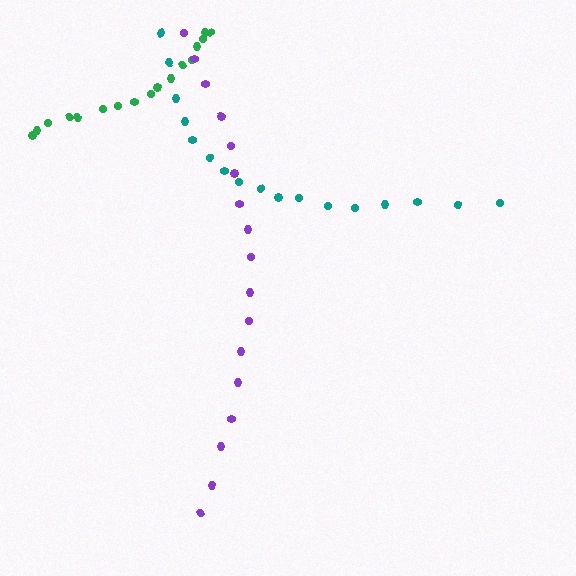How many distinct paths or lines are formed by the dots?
There are 3 distinct paths.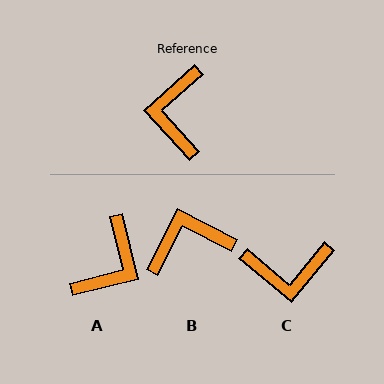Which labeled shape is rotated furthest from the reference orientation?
A, about 152 degrees away.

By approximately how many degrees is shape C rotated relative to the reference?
Approximately 98 degrees counter-clockwise.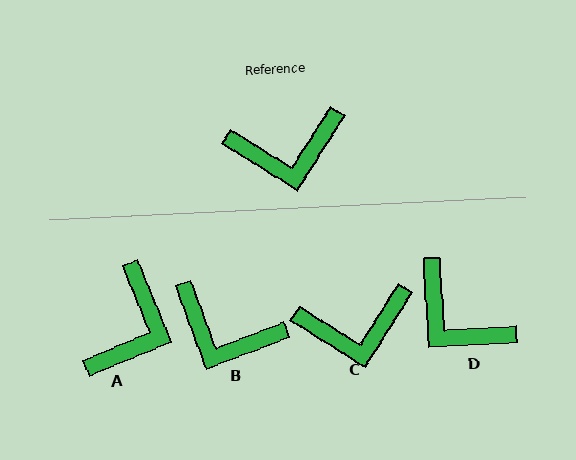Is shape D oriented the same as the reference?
No, it is off by about 55 degrees.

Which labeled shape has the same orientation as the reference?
C.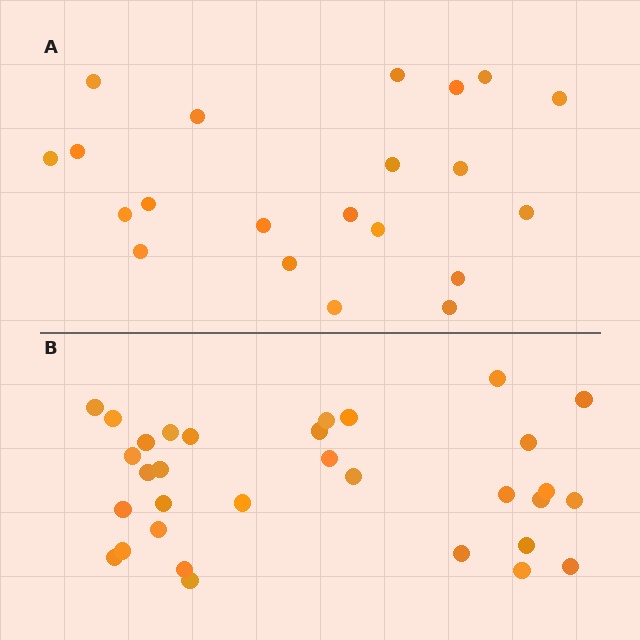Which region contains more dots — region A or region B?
Region B (the bottom region) has more dots.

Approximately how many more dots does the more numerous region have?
Region B has roughly 12 or so more dots than region A.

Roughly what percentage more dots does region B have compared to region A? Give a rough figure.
About 50% more.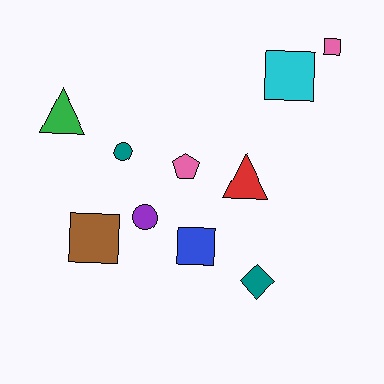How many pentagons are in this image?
There is 1 pentagon.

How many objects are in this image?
There are 10 objects.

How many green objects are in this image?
There is 1 green object.